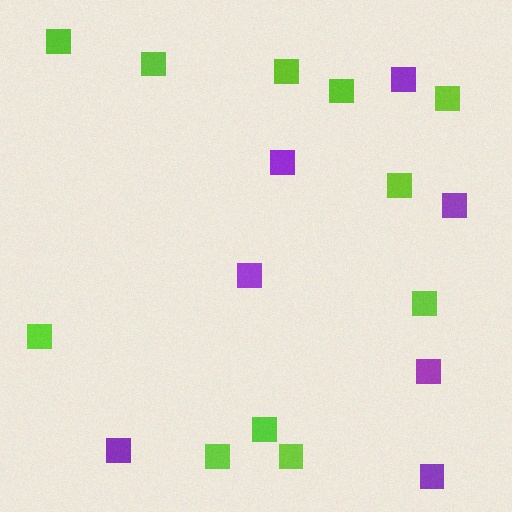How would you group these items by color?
There are 2 groups: one group of lime squares (11) and one group of purple squares (7).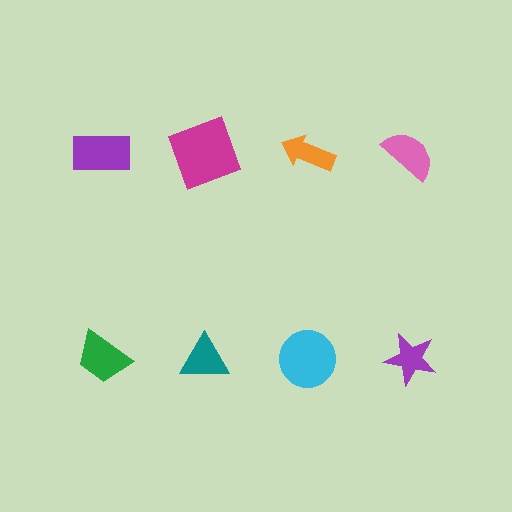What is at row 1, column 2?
A magenta square.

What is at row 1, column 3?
An orange arrow.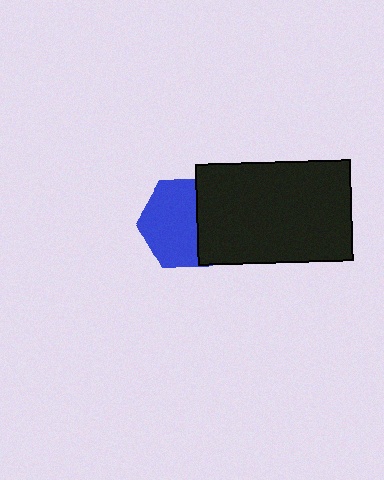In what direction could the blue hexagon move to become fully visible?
The blue hexagon could move left. That would shift it out from behind the black rectangle entirely.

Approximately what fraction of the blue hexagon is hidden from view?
Roughly 35% of the blue hexagon is hidden behind the black rectangle.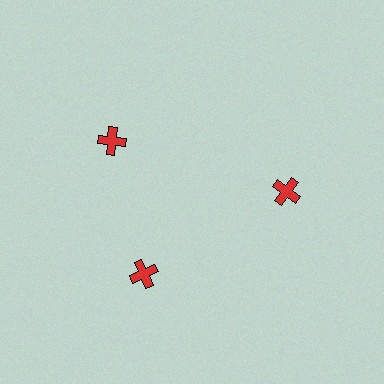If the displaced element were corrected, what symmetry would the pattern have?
It would have 3-fold rotational symmetry — the pattern would map onto itself every 120 degrees.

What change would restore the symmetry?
The symmetry would be restored by rotating it back into even spacing with its neighbors so that all 3 crosses sit at equal angles and equal distance from the center.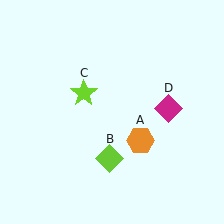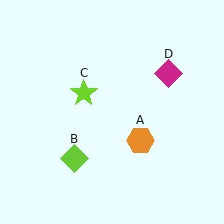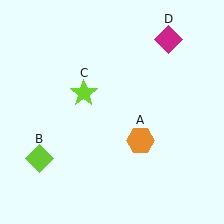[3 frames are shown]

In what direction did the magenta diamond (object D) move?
The magenta diamond (object D) moved up.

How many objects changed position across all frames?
2 objects changed position: lime diamond (object B), magenta diamond (object D).